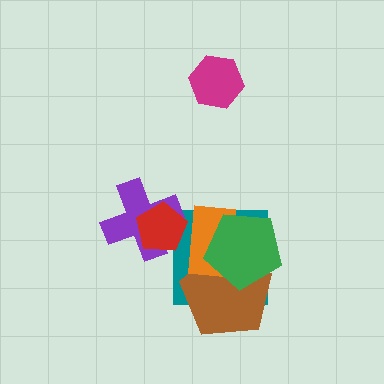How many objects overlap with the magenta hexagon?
0 objects overlap with the magenta hexagon.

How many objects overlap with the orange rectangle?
4 objects overlap with the orange rectangle.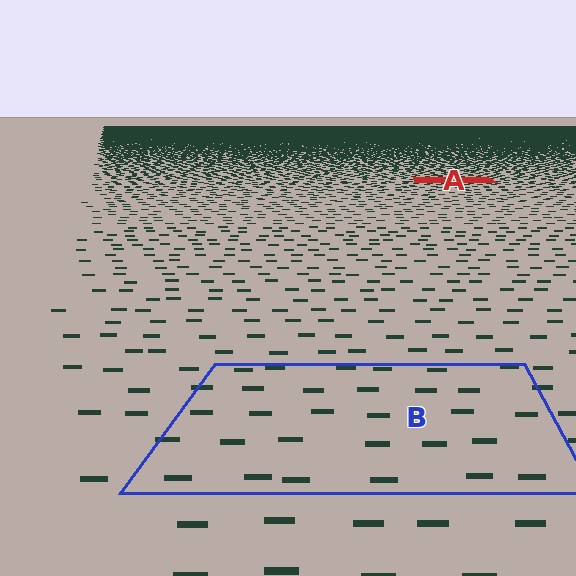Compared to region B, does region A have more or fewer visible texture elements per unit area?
Region A has more texture elements per unit area — they are packed more densely because it is farther away.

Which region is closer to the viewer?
Region B is closer. The texture elements there are larger and more spread out.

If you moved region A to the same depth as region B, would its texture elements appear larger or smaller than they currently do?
They would appear larger. At a closer depth, the same texture elements are projected at a bigger on-screen size.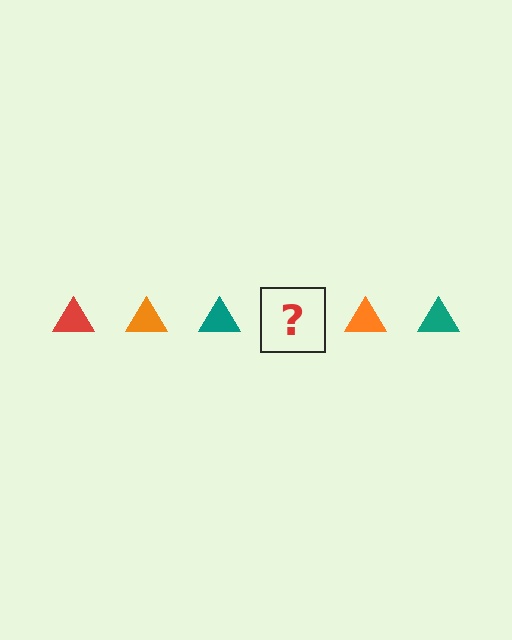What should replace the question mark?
The question mark should be replaced with a red triangle.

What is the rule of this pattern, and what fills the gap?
The rule is that the pattern cycles through red, orange, teal triangles. The gap should be filled with a red triangle.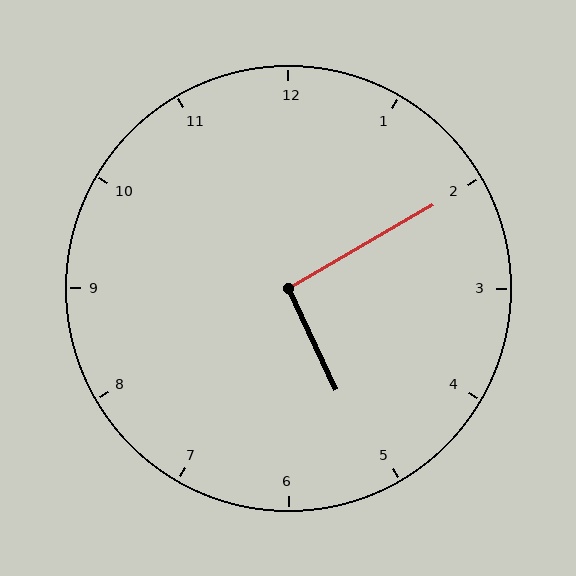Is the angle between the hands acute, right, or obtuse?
It is right.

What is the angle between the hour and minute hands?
Approximately 95 degrees.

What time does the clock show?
5:10.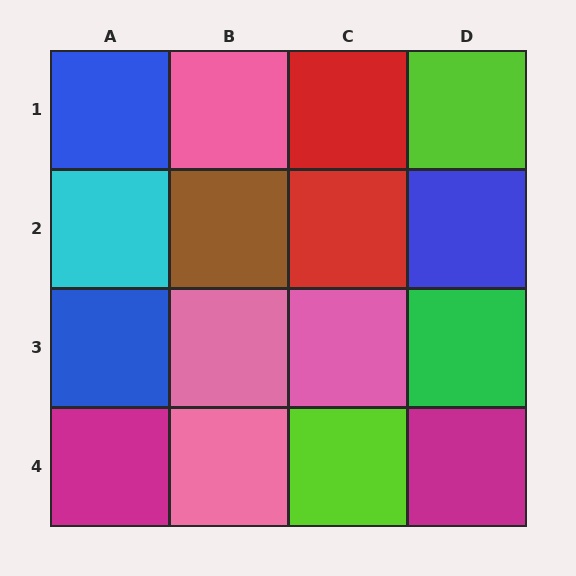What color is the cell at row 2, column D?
Blue.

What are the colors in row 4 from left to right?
Magenta, pink, lime, magenta.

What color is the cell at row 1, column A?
Blue.